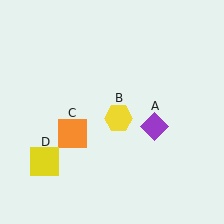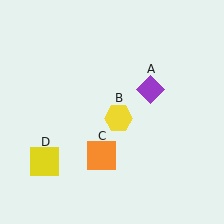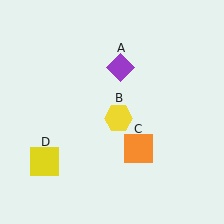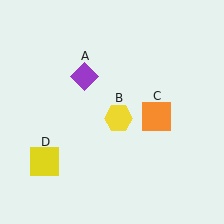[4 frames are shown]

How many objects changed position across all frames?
2 objects changed position: purple diamond (object A), orange square (object C).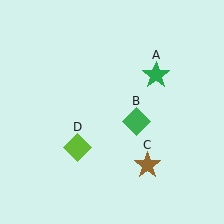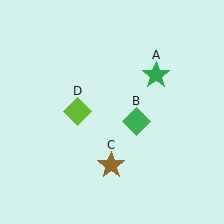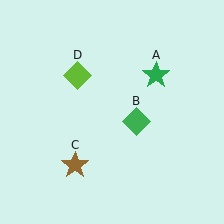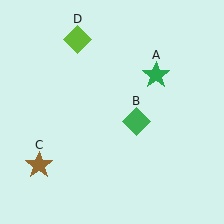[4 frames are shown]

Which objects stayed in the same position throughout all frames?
Green star (object A) and green diamond (object B) remained stationary.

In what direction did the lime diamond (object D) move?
The lime diamond (object D) moved up.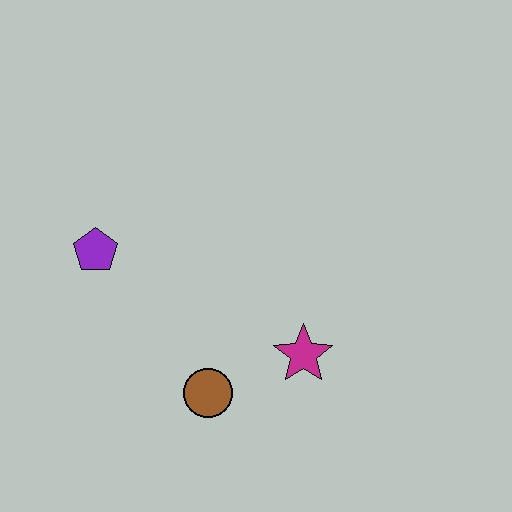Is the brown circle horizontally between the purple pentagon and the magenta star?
Yes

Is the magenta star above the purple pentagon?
No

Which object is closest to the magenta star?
The brown circle is closest to the magenta star.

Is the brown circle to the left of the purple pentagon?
No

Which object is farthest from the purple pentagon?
The magenta star is farthest from the purple pentagon.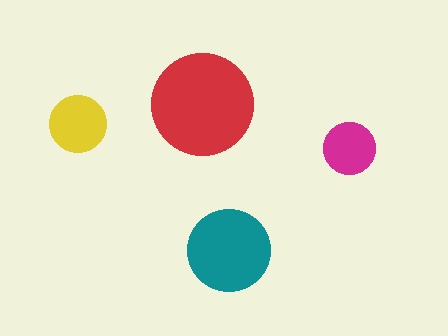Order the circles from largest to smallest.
the red one, the teal one, the yellow one, the magenta one.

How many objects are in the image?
There are 4 objects in the image.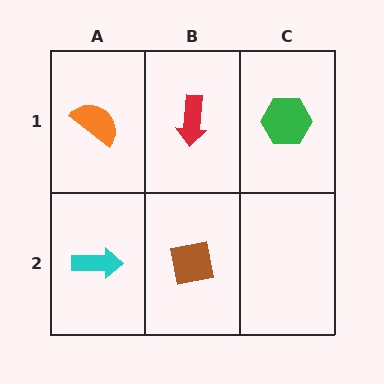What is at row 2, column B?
A brown square.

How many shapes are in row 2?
2 shapes.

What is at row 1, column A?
An orange semicircle.